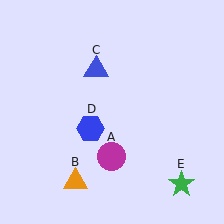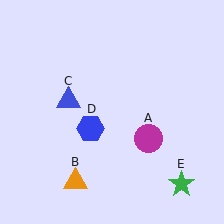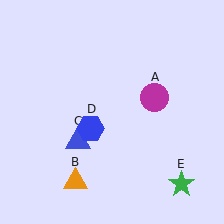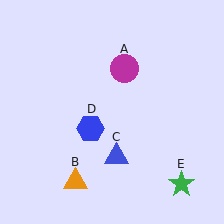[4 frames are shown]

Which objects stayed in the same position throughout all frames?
Orange triangle (object B) and blue hexagon (object D) and green star (object E) remained stationary.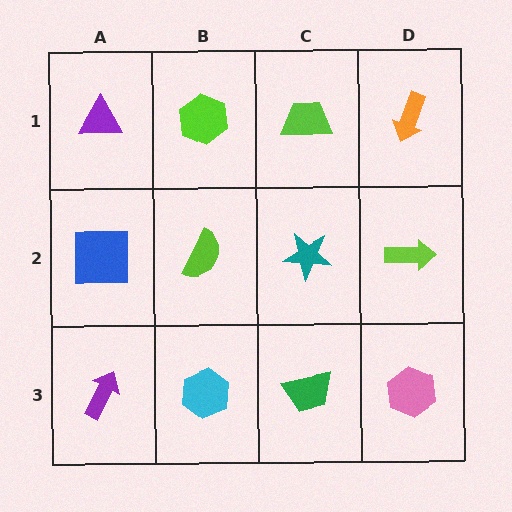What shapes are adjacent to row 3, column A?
A blue square (row 2, column A), a cyan hexagon (row 3, column B).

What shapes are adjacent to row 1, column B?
A lime semicircle (row 2, column B), a purple triangle (row 1, column A), a lime trapezoid (row 1, column C).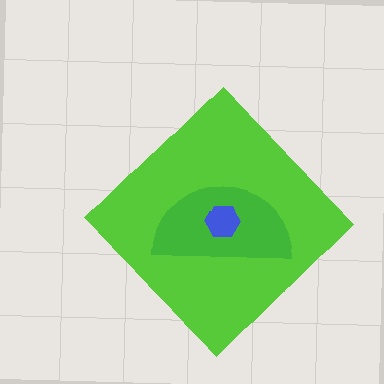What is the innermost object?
The blue hexagon.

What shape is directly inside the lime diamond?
The green semicircle.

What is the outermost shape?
The lime diamond.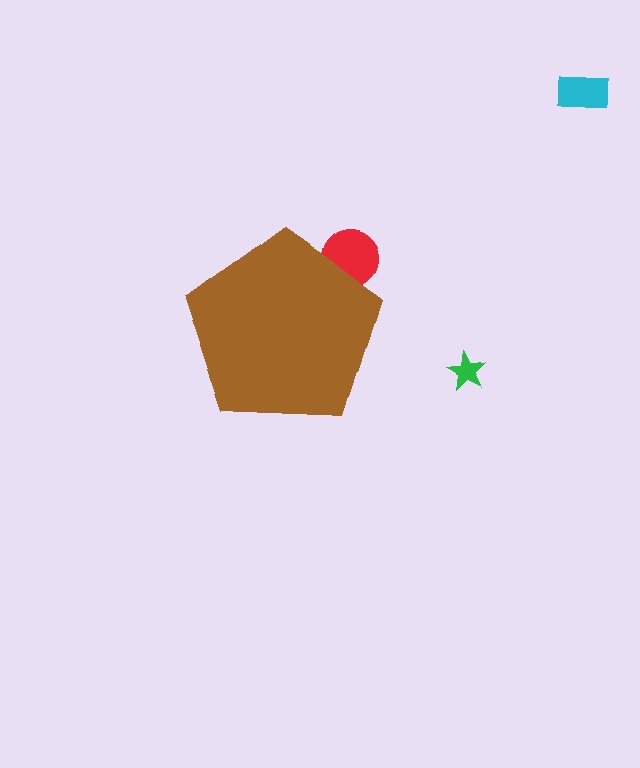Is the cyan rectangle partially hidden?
No, the cyan rectangle is fully visible.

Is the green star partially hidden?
No, the green star is fully visible.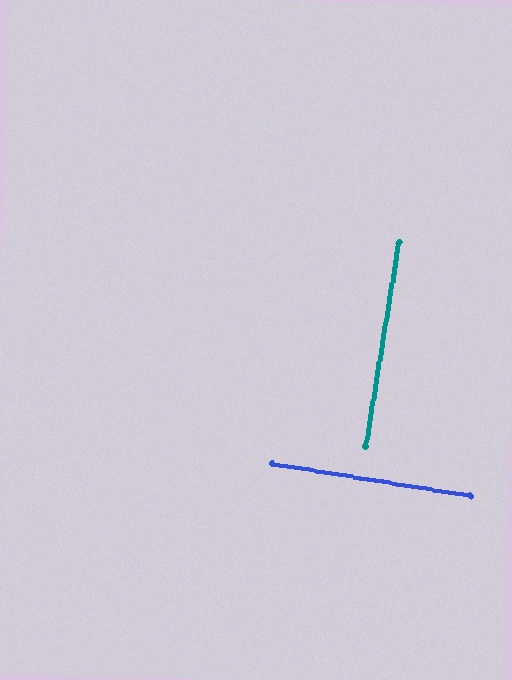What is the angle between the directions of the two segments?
Approximately 90 degrees.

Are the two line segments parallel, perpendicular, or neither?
Perpendicular — they meet at approximately 90°.